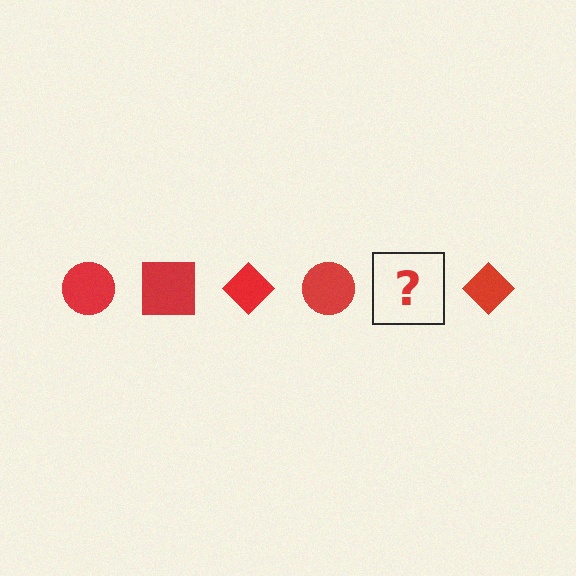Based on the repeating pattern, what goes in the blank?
The blank should be a red square.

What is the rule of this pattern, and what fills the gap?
The rule is that the pattern cycles through circle, square, diamond shapes in red. The gap should be filled with a red square.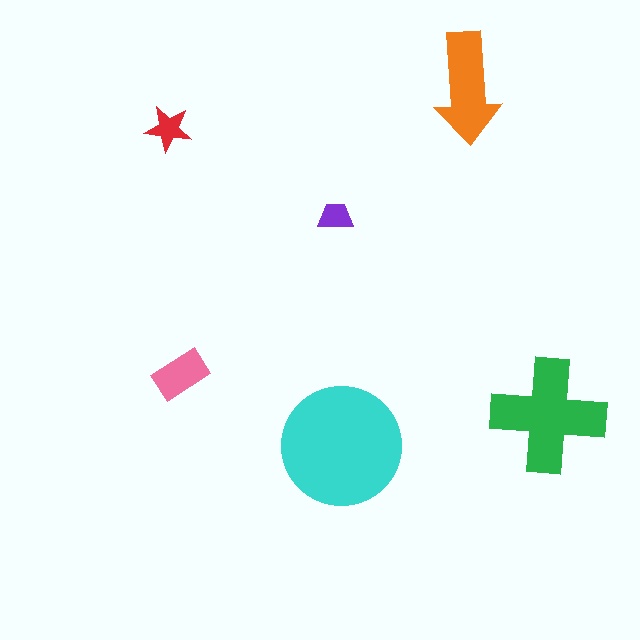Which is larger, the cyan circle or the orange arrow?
The cyan circle.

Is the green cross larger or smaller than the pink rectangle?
Larger.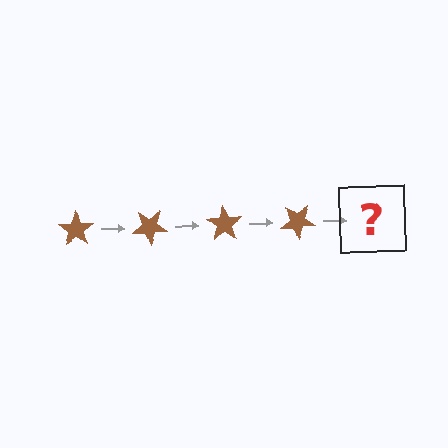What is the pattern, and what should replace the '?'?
The pattern is that the star rotates 35 degrees each step. The '?' should be a brown star rotated 140 degrees.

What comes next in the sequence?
The next element should be a brown star rotated 140 degrees.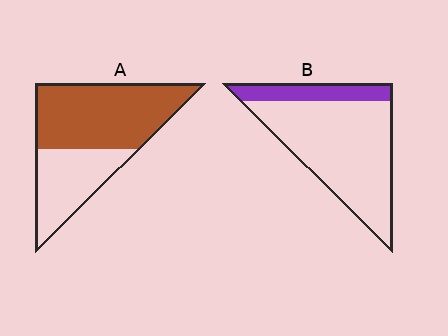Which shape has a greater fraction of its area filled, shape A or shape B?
Shape A.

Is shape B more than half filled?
No.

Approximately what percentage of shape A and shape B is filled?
A is approximately 65% and B is approximately 20%.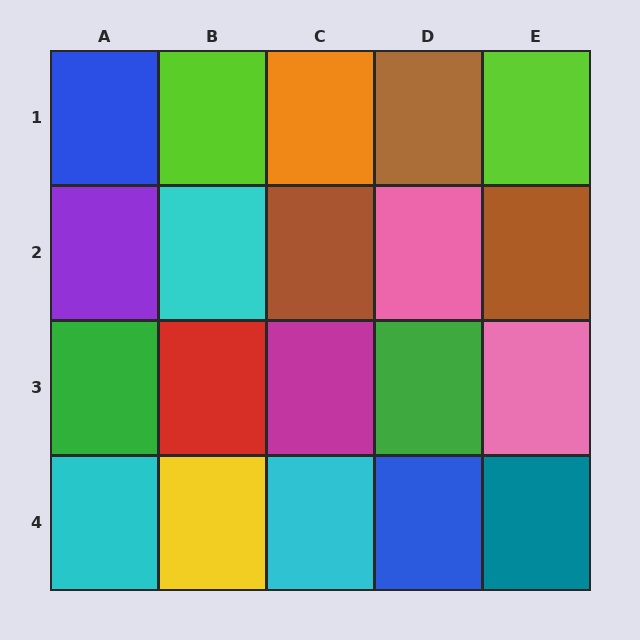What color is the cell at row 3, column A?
Green.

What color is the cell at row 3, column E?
Pink.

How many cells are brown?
3 cells are brown.